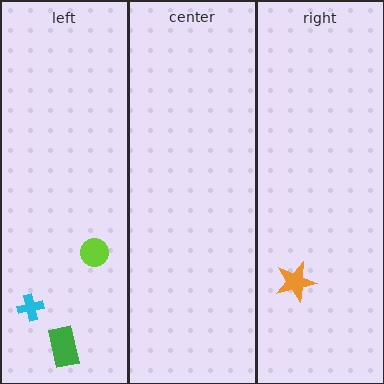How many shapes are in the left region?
3.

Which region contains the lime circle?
The left region.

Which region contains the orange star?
The right region.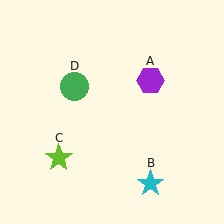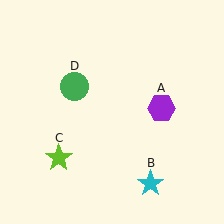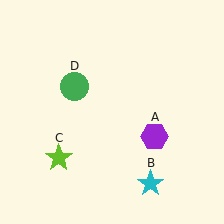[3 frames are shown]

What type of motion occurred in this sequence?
The purple hexagon (object A) rotated clockwise around the center of the scene.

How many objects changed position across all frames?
1 object changed position: purple hexagon (object A).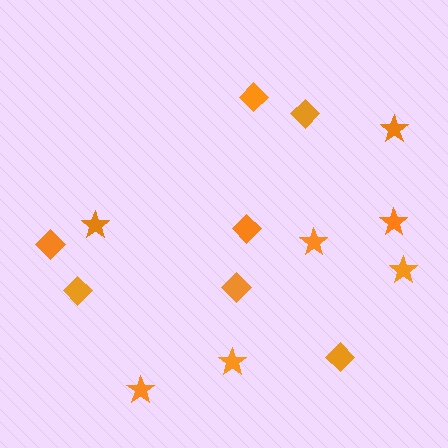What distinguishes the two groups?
There are 2 groups: one group of stars (7) and one group of diamonds (7).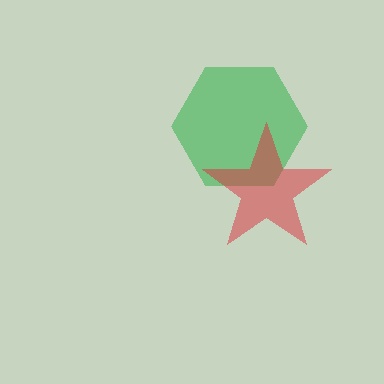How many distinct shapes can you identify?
There are 2 distinct shapes: a green hexagon, a red star.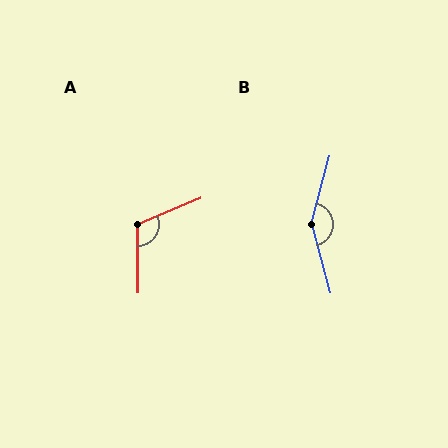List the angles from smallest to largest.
A (112°), B (150°).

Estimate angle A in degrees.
Approximately 112 degrees.